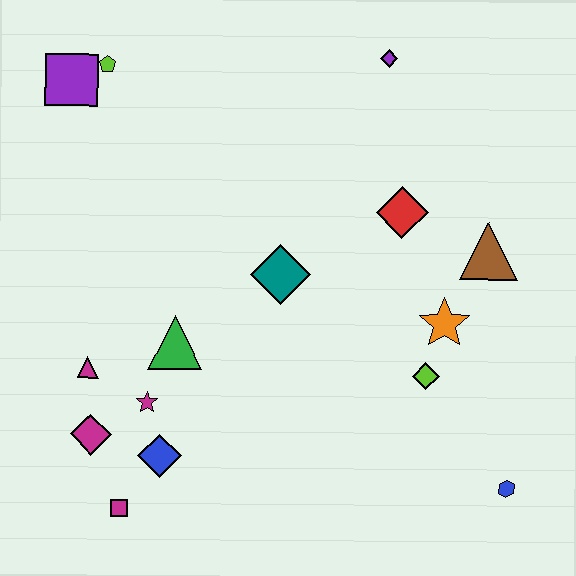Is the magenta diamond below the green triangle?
Yes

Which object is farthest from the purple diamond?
The magenta square is farthest from the purple diamond.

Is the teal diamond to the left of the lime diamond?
Yes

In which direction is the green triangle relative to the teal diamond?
The green triangle is to the left of the teal diamond.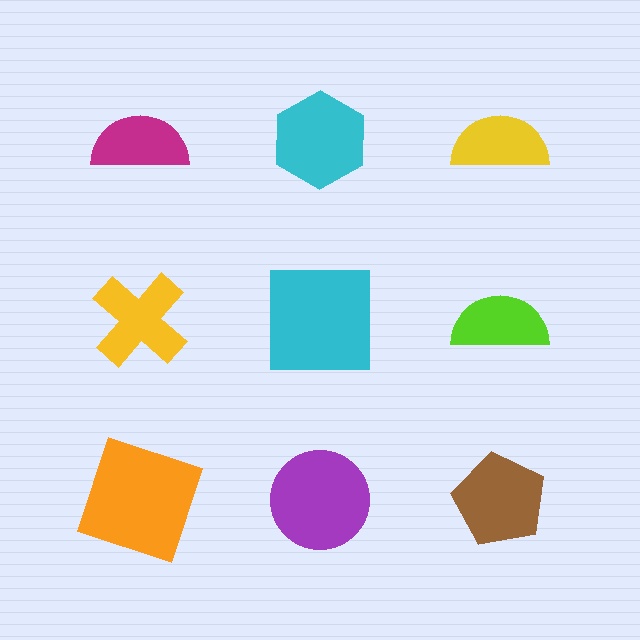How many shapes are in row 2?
3 shapes.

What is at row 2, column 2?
A cyan square.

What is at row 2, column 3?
A lime semicircle.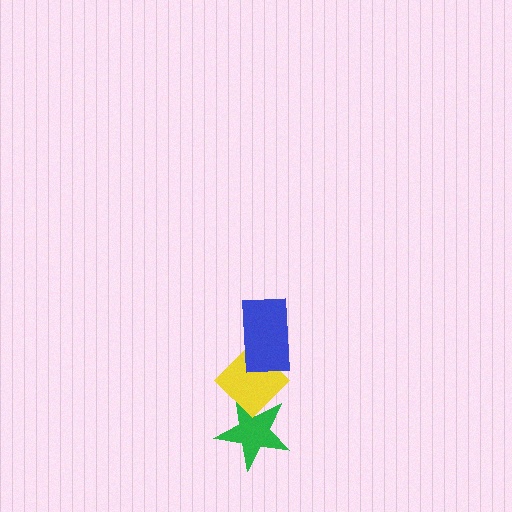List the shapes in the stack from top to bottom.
From top to bottom: the blue rectangle, the yellow diamond, the green star.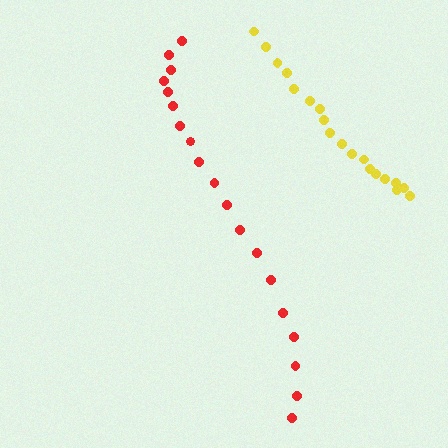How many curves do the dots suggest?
There are 2 distinct paths.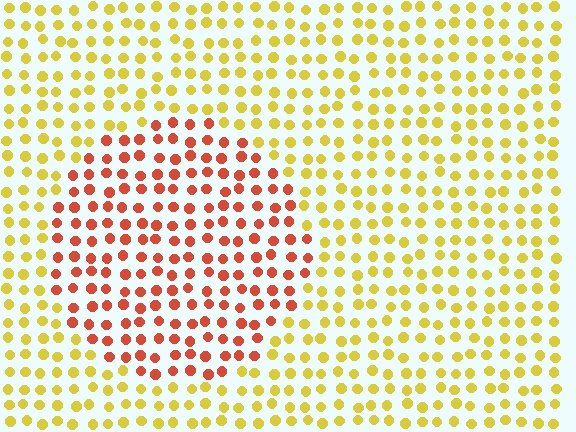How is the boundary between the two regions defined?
The boundary is defined purely by a slight shift in hue (about 49 degrees). Spacing, size, and orientation are identical on both sides.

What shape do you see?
I see a circle.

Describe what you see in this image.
The image is filled with small yellow elements in a uniform arrangement. A circle-shaped region is visible where the elements are tinted to a slightly different hue, forming a subtle color boundary.